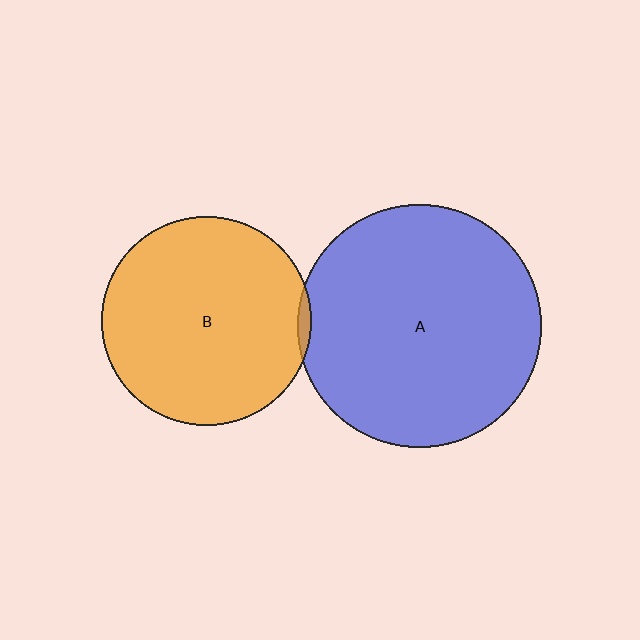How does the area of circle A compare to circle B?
Approximately 1.3 times.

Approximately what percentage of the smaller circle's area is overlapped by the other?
Approximately 5%.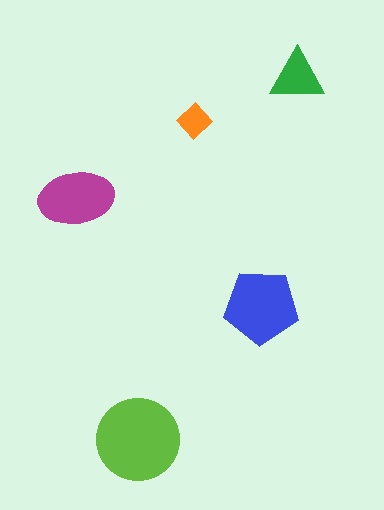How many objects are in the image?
There are 5 objects in the image.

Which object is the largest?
The lime circle.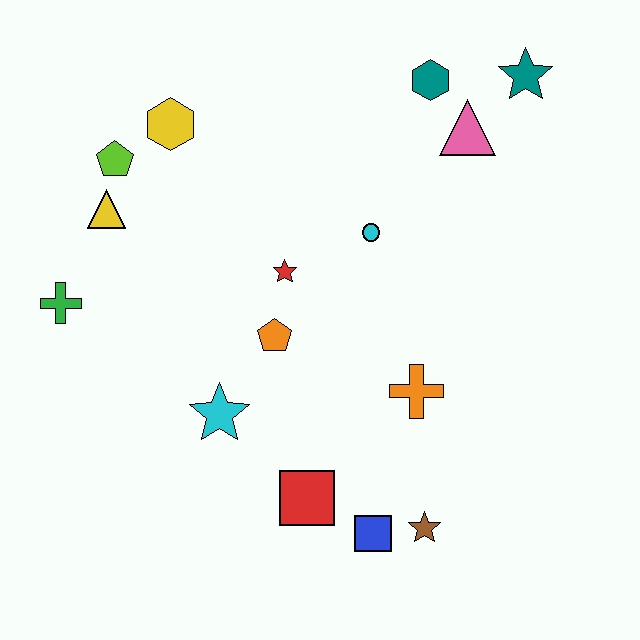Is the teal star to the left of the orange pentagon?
No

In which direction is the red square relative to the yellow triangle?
The red square is below the yellow triangle.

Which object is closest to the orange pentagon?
The red star is closest to the orange pentagon.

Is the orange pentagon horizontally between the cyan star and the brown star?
Yes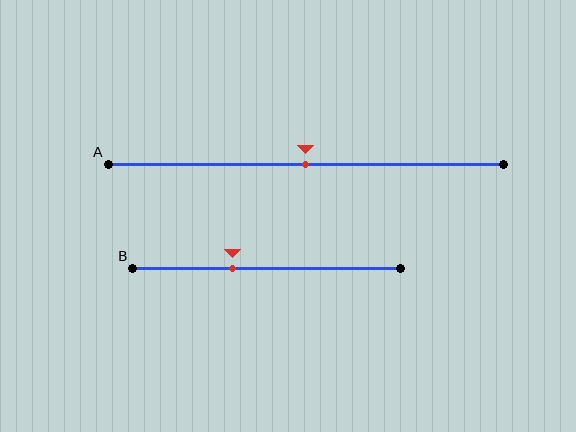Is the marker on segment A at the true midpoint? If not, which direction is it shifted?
Yes, the marker on segment A is at the true midpoint.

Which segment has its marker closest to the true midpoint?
Segment A has its marker closest to the true midpoint.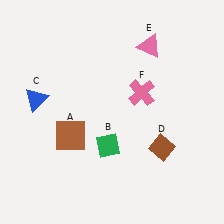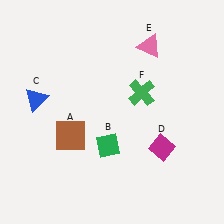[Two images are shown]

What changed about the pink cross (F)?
In Image 1, F is pink. In Image 2, it changed to green.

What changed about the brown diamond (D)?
In Image 1, D is brown. In Image 2, it changed to magenta.